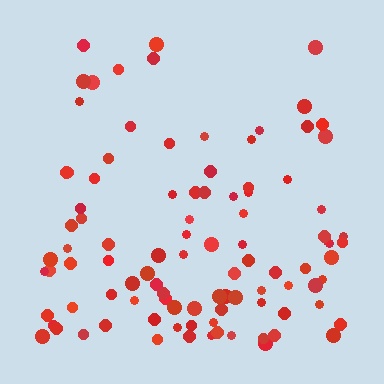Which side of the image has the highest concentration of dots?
The bottom.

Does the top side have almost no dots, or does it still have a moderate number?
Still a moderate number, just noticeably fewer than the bottom.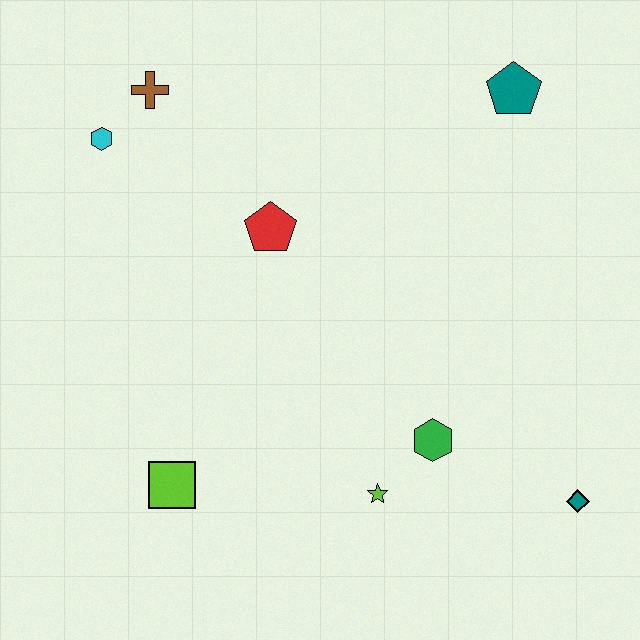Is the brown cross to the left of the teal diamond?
Yes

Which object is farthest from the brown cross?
The teal diamond is farthest from the brown cross.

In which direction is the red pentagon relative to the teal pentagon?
The red pentagon is to the left of the teal pentagon.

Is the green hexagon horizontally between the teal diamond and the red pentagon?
Yes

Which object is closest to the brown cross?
The cyan hexagon is closest to the brown cross.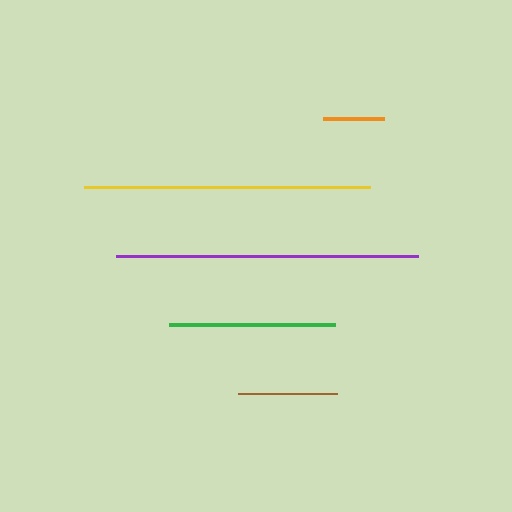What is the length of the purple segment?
The purple segment is approximately 303 pixels long.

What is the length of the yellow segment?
The yellow segment is approximately 286 pixels long.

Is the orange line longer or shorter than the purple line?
The purple line is longer than the orange line.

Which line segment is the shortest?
The orange line is the shortest at approximately 61 pixels.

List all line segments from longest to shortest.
From longest to shortest: purple, yellow, green, brown, orange.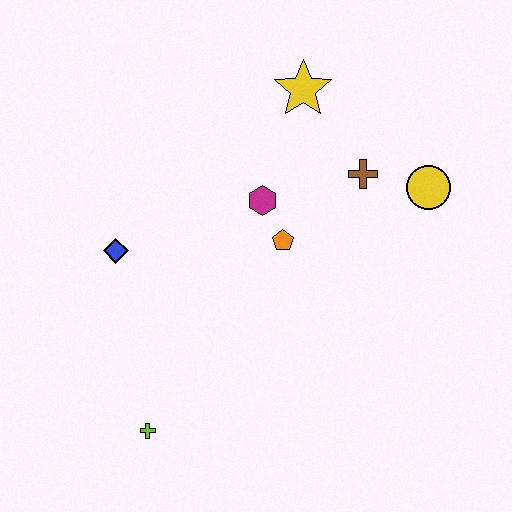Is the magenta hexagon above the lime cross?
Yes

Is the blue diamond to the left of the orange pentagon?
Yes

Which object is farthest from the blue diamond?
The yellow circle is farthest from the blue diamond.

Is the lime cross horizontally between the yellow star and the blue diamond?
Yes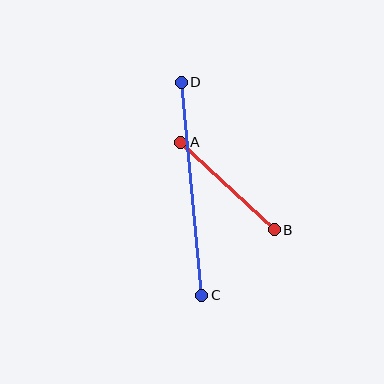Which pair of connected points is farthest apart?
Points C and D are farthest apart.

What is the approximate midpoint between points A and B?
The midpoint is at approximately (228, 186) pixels.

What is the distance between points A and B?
The distance is approximately 128 pixels.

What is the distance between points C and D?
The distance is approximately 214 pixels.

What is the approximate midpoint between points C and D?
The midpoint is at approximately (191, 189) pixels.